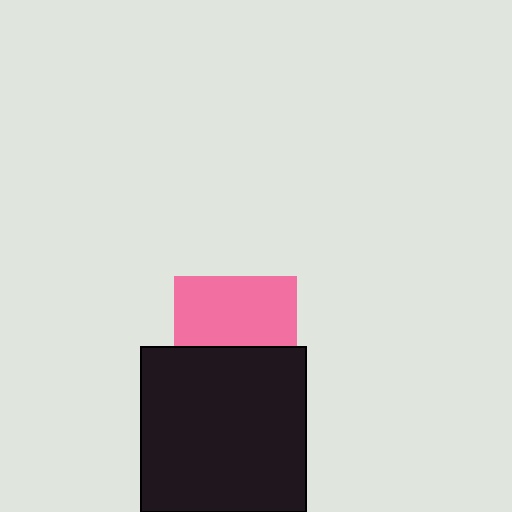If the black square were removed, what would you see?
You would see the complete pink square.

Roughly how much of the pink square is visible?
About half of it is visible (roughly 56%).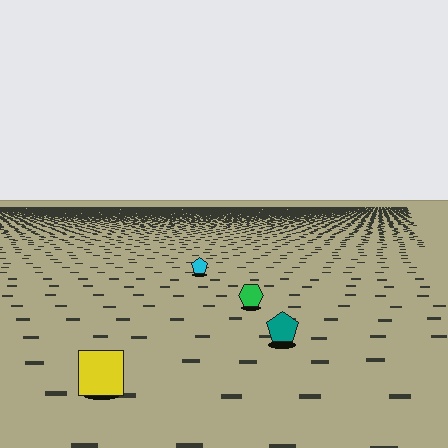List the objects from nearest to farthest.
From nearest to farthest: the yellow square, the teal pentagon, the green hexagon, the cyan pentagon.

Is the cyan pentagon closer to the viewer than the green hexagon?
No. The green hexagon is closer — you can tell from the texture gradient: the ground texture is coarser near it.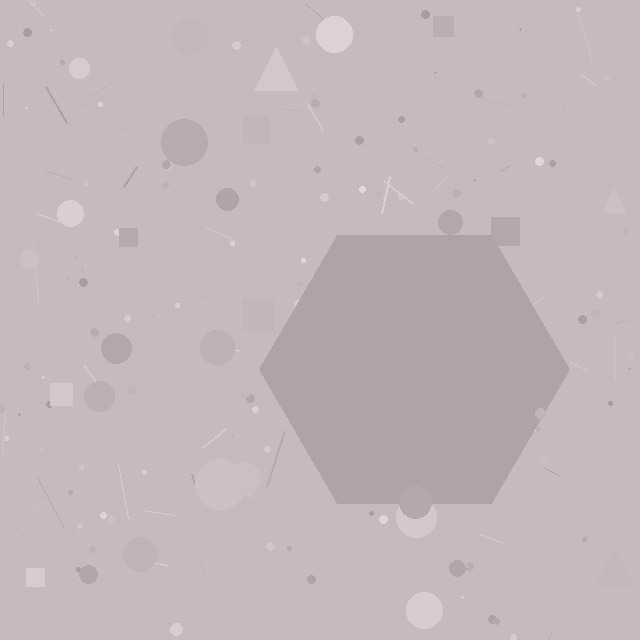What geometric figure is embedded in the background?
A hexagon is embedded in the background.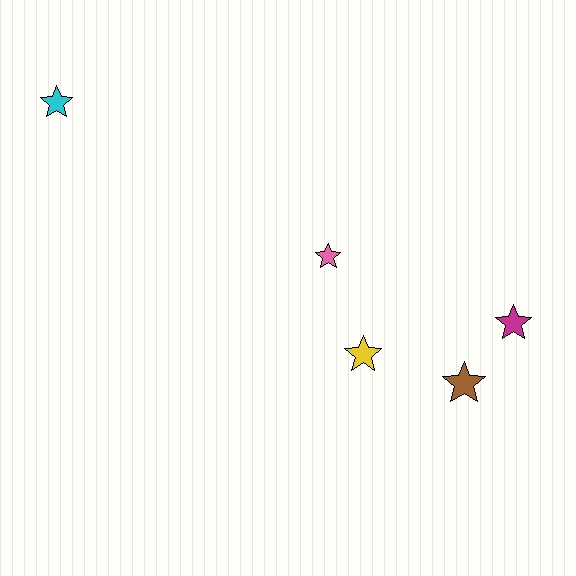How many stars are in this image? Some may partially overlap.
There are 5 stars.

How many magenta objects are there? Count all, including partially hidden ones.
There is 1 magenta object.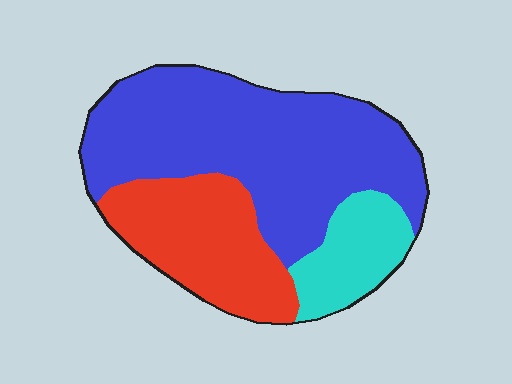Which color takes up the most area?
Blue, at roughly 60%.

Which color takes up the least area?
Cyan, at roughly 15%.